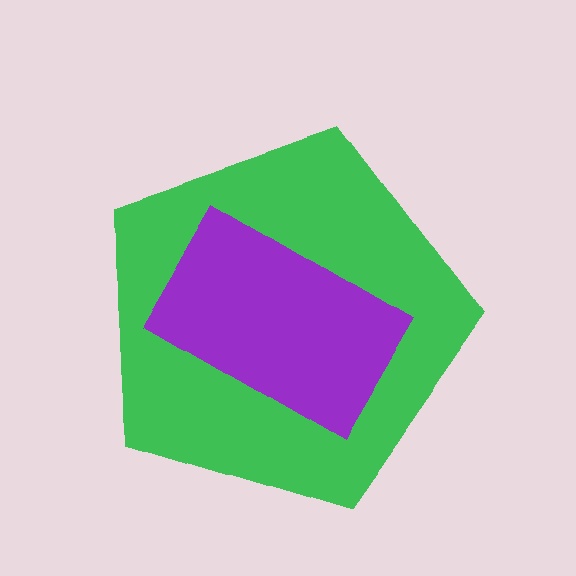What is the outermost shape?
The green pentagon.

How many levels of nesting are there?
2.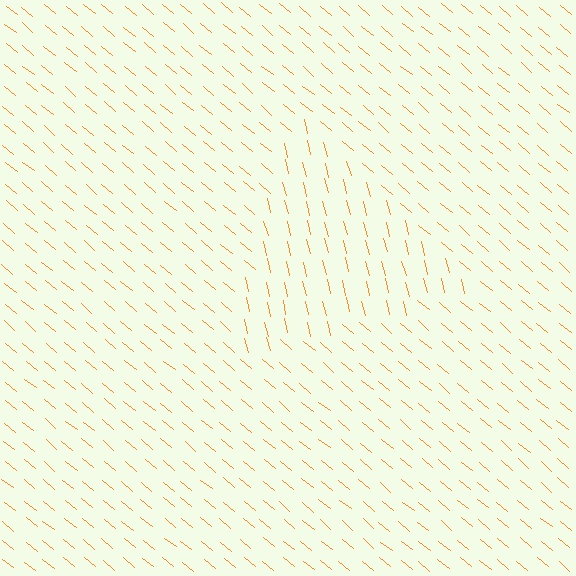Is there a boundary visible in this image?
Yes, there is a texture boundary formed by a change in line orientation.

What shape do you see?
I see a triangle.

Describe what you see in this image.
The image is filled with small orange line segments. A triangle region in the image has lines oriented differently from the surrounding lines, creating a visible texture boundary.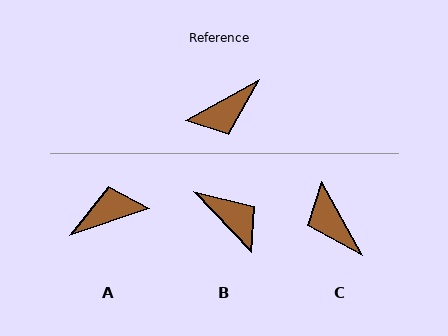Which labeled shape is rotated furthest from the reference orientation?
A, about 170 degrees away.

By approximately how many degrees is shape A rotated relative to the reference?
Approximately 170 degrees counter-clockwise.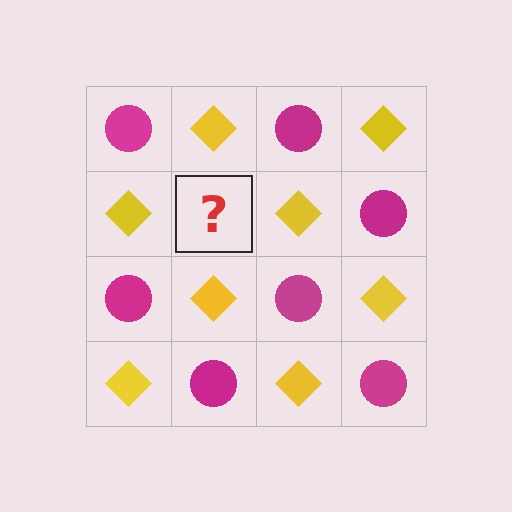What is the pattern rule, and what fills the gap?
The rule is that it alternates magenta circle and yellow diamond in a checkerboard pattern. The gap should be filled with a magenta circle.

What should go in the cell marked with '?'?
The missing cell should contain a magenta circle.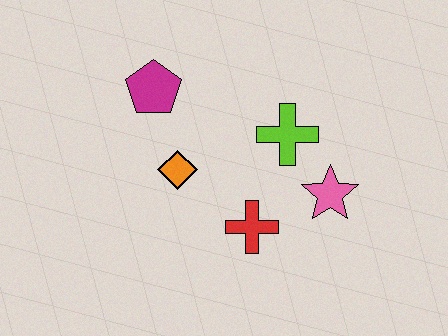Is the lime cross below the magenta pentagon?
Yes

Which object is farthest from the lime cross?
The magenta pentagon is farthest from the lime cross.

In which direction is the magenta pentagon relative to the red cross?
The magenta pentagon is above the red cross.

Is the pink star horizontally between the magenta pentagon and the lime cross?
No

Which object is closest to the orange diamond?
The magenta pentagon is closest to the orange diamond.